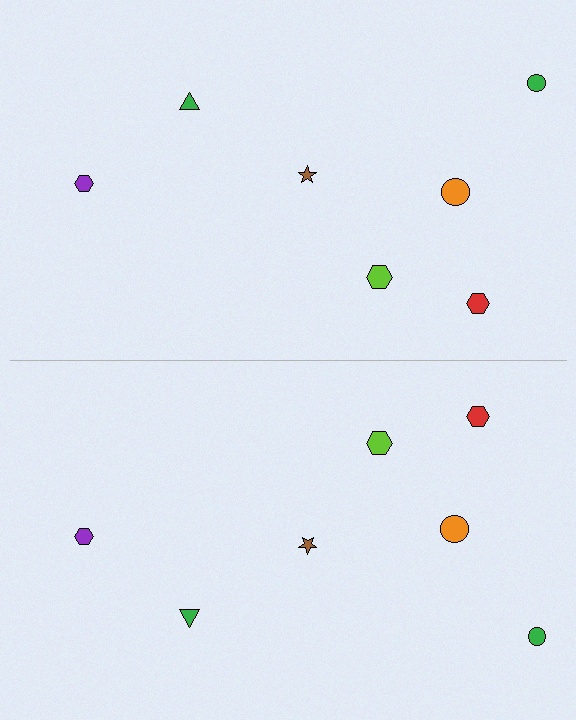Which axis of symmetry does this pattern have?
The pattern has a horizontal axis of symmetry running through the center of the image.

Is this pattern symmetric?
Yes, this pattern has bilateral (reflection) symmetry.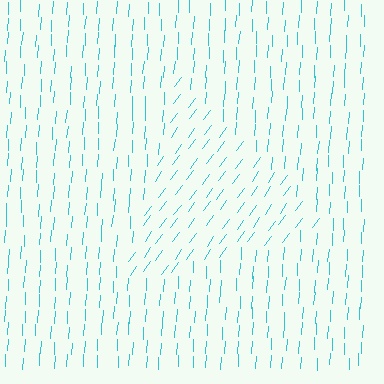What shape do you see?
I see a triangle.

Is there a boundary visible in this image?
Yes, there is a texture boundary formed by a change in line orientation.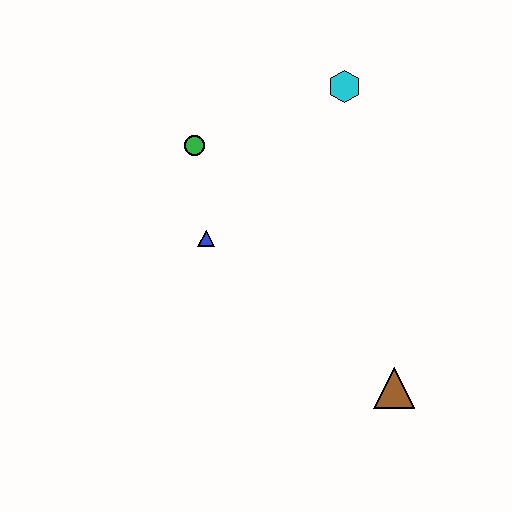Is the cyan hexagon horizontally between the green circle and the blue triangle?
No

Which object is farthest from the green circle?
The brown triangle is farthest from the green circle.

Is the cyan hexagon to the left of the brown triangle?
Yes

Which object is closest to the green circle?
The blue triangle is closest to the green circle.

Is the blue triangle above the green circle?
No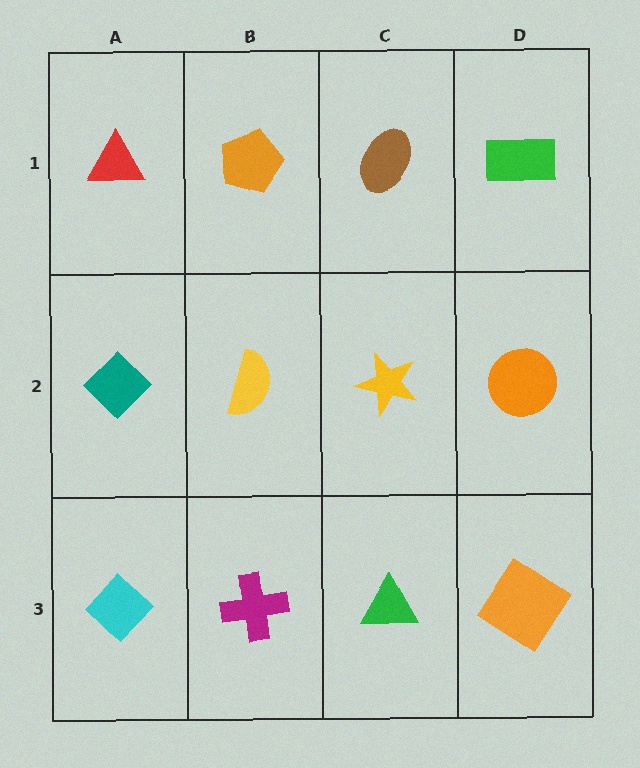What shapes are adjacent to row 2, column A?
A red triangle (row 1, column A), a cyan diamond (row 3, column A), a yellow semicircle (row 2, column B).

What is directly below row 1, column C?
A yellow star.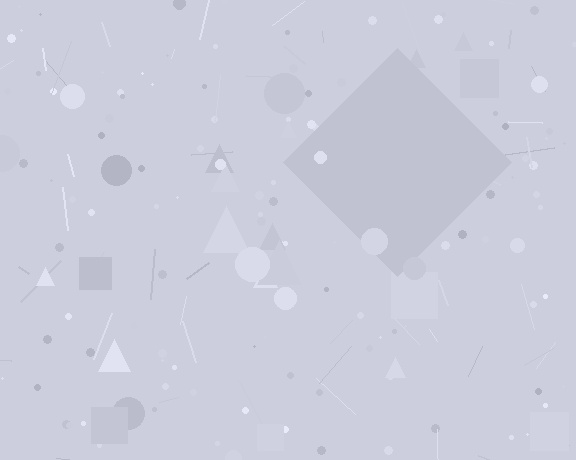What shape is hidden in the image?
A diamond is hidden in the image.